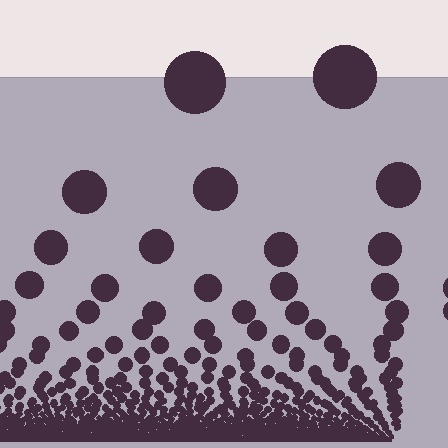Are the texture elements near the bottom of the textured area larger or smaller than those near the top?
Smaller. The gradient is inverted — elements near the bottom are smaller and denser.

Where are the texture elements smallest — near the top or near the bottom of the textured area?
Near the bottom.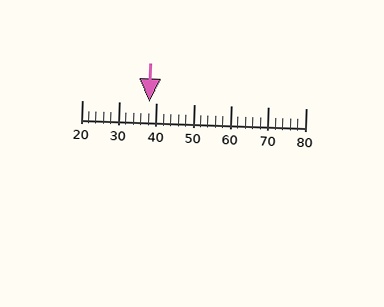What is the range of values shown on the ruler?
The ruler shows values from 20 to 80.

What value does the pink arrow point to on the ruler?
The pink arrow points to approximately 38.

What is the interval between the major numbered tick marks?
The major tick marks are spaced 10 units apart.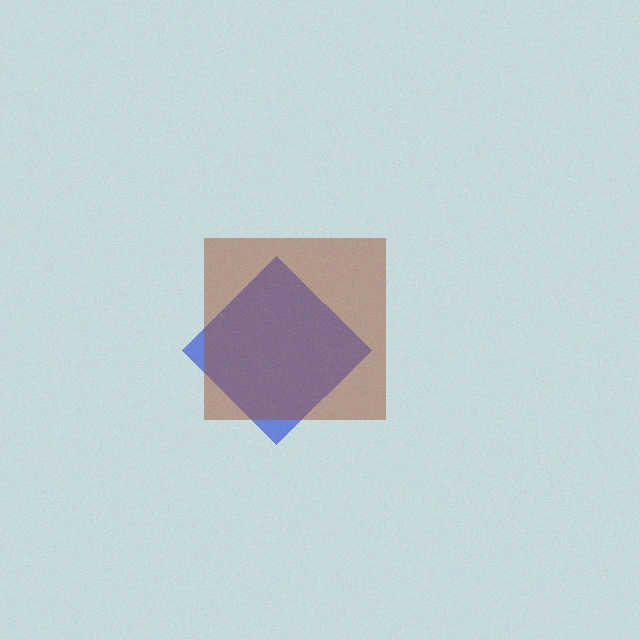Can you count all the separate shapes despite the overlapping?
Yes, there are 2 separate shapes.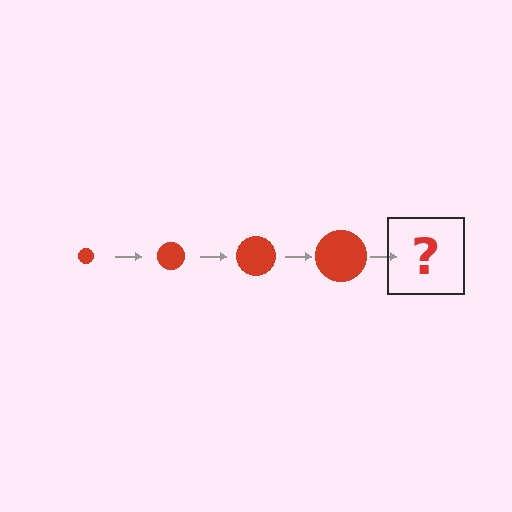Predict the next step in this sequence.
The next step is a red circle, larger than the previous one.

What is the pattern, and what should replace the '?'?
The pattern is that the circle gets progressively larger each step. The '?' should be a red circle, larger than the previous one.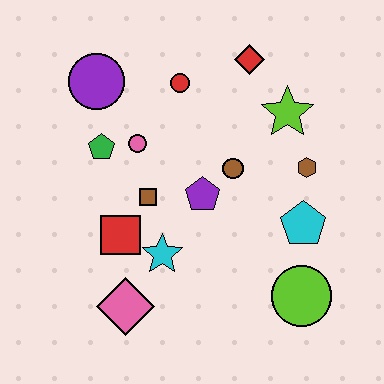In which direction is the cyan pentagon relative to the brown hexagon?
The cyan pentagon is below the brown hexagon.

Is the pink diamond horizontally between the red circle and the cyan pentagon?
No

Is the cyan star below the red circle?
Yes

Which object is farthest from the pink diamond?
The red diamond is farthest from the pink diamond.